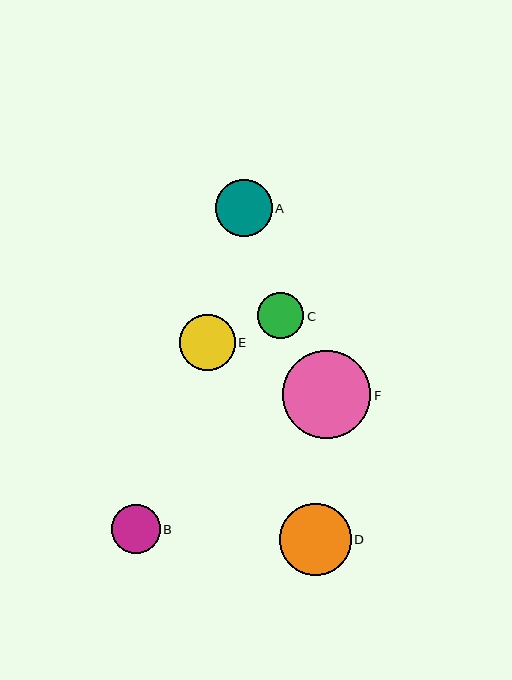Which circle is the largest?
Circle F is the largest with a size of approximately 88 pixels.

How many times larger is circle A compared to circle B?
Circle A is approximately 1.2 times the size of circle B.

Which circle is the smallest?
Circle C is the smallest with a size of approximately 46 pixels.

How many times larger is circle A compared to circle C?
Circle A is approximately 1.2 times the size of circle C.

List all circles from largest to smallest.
From largest to smallest: F, D, A, E, B, C.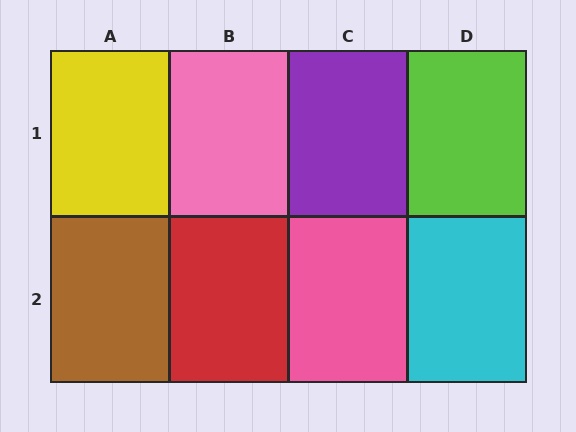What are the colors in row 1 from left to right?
Yellow, pink, purple, lime.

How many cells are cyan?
1 cell is cyan.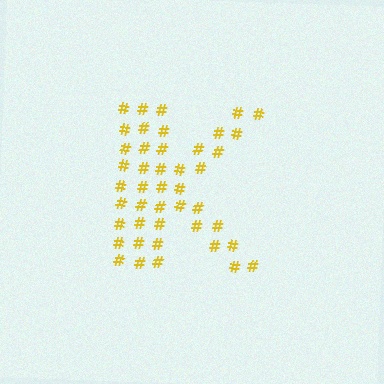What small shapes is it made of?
It is made of small hash symbols.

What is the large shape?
The large shape is the letter K.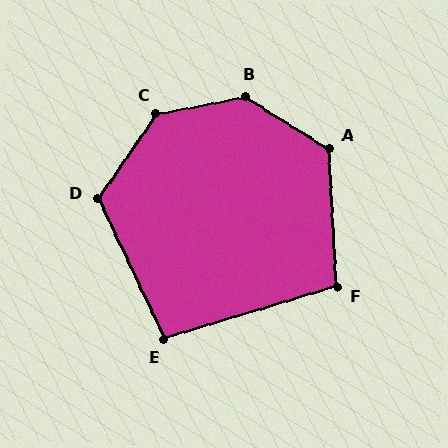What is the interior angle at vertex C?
Approximately 136 degrees (obtuse).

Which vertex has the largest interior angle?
B, at approximately 137 degrees.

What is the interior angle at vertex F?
Approximately 104 degrees (obtuse).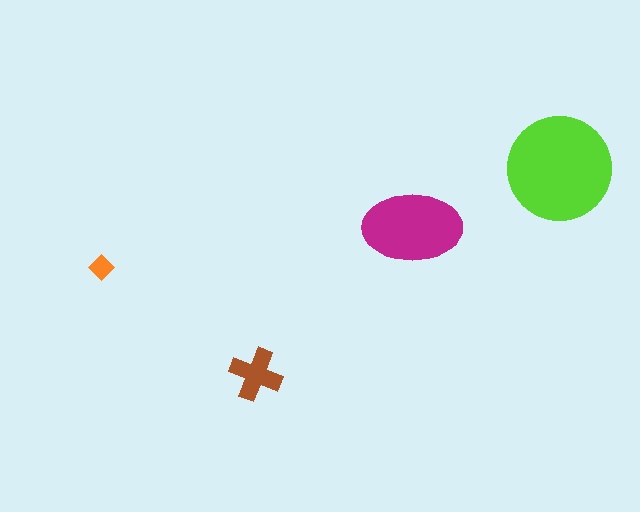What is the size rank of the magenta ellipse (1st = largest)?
2nd.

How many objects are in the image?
There are 4 objects in the image.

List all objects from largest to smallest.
The lime circle, the magenta ellipse, the brown cross, the orange diamond.